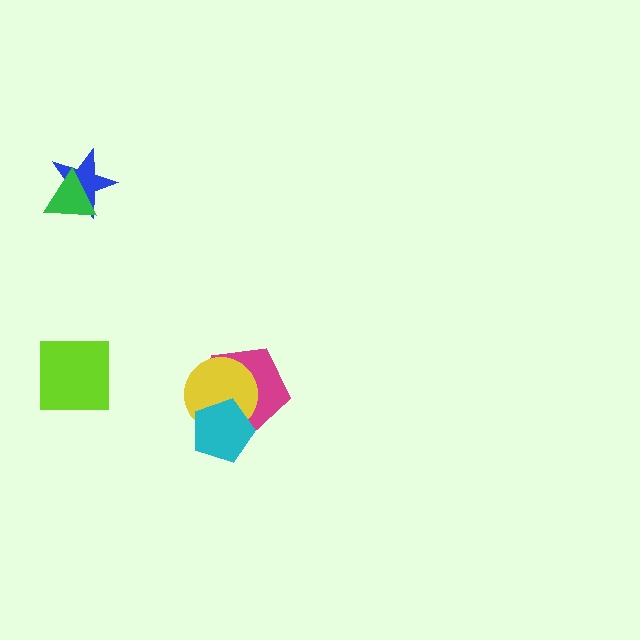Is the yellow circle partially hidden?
Yes, it is partially covered by another shape.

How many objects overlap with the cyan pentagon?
2 objects overlap with the cyan pentagon.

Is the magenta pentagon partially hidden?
Yes, it is partially covered by another shape.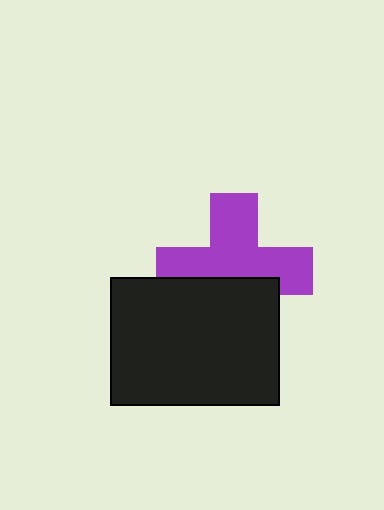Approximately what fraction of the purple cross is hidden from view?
Roughly 38% of the purple cross is hidden behind the black rectangle.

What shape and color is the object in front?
The object in front is a black rectangle.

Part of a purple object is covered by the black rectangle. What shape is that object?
It is a cross.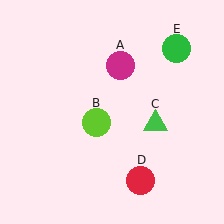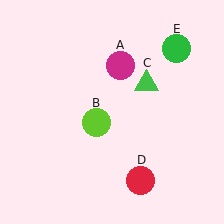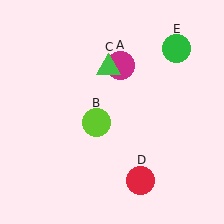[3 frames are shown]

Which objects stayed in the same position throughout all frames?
Magenta circle (object A) and lime circle (object B) and red circle (object D) and green circle (object E) remained stationary.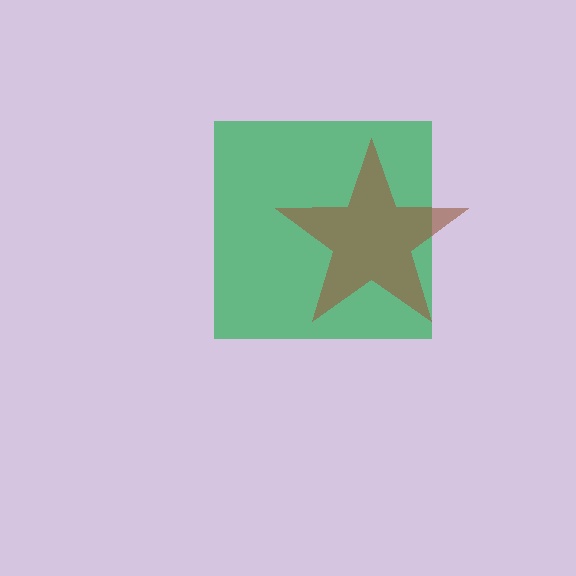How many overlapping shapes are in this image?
There are 2 overlapping shapes in the image.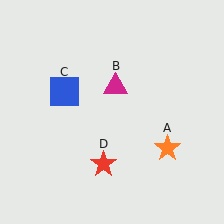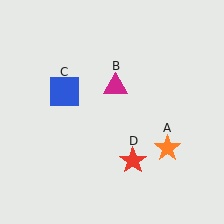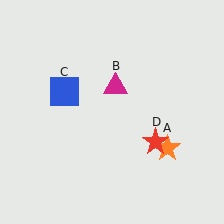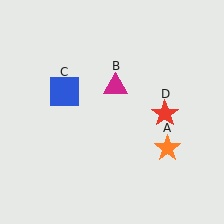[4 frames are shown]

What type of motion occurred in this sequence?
The red star (object D) rotated counterclockwise around the center of the scene.